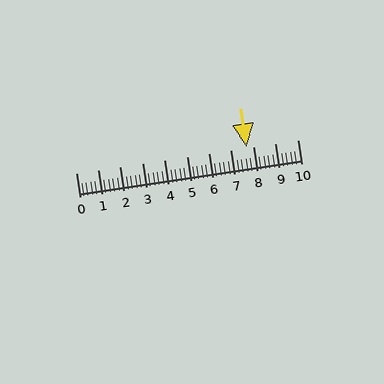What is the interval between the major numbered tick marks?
The major tick marks are spaced 1 units apart.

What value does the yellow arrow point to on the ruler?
The yellow arrow points to approximately 7.7.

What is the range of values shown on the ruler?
The ruler shows values from 0 to 10.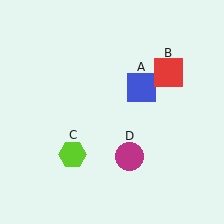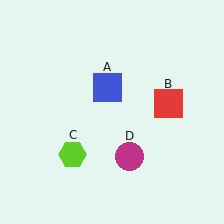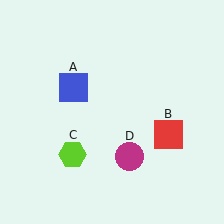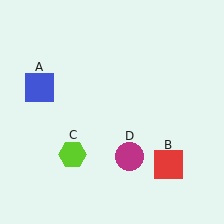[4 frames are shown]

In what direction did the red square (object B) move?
The red square (object B) moved down.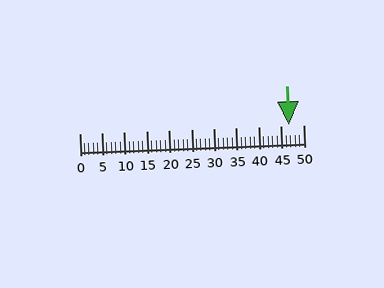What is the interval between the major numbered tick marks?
The major tick marks are spaced 5 units apart.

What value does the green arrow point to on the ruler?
The green arrow points to approximately 47.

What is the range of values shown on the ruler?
The ruler shows values from 0 to 50.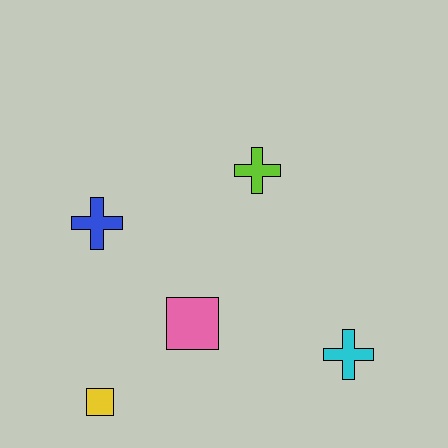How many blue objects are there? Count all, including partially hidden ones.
There is 1 blue object.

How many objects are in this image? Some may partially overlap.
There are 5 objects.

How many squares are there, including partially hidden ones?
There are 2 squares.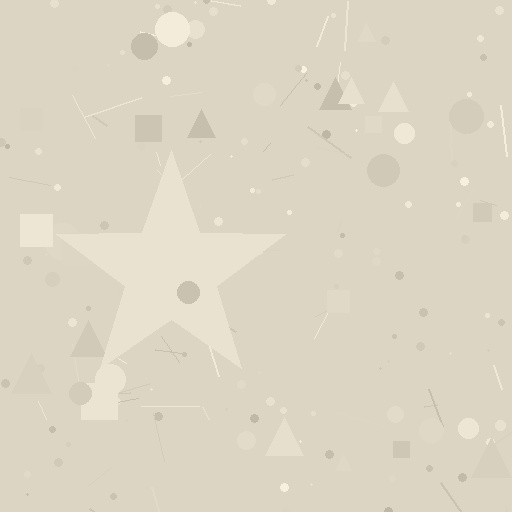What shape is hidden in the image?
A star is hidden in the image.